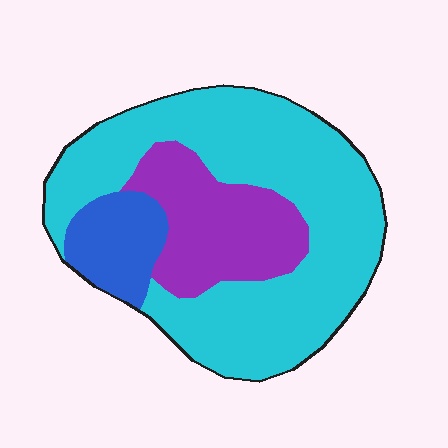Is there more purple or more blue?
Purple.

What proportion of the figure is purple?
Purple takes up less than a quarter of the figure.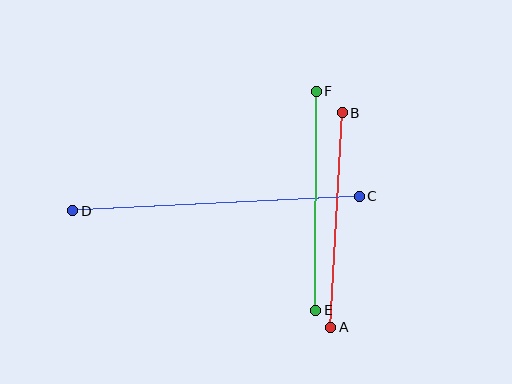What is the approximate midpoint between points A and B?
The midpoint is at approximately (337, 220) pixels.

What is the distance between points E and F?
The distance is approximately 219 pixels.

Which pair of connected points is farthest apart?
Points C and D are farthest apart.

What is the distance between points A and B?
The distance is approximately 215 pixels.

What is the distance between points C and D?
The distance is approximately 287 pixels.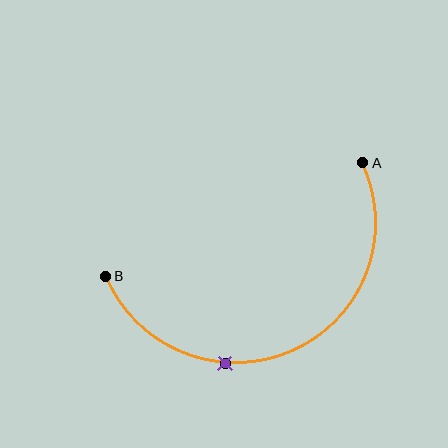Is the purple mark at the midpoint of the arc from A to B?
No. The purple mark lies on the arc but is closer to endpoint B. The arc midpoint would be at the point on the curve equidistant along the arc from both A and B.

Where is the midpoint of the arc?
The arc midpoint is the point on the curve farthest from the straight line joining A and B. It sits below that line.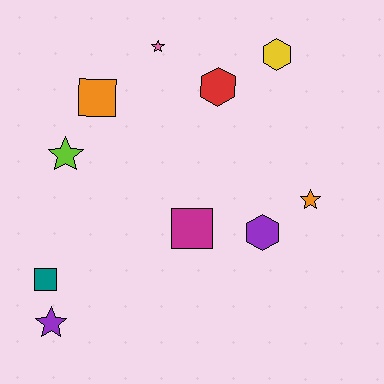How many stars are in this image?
There are 4 stars.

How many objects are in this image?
There are 10 objects.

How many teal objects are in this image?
There is 1 teal object.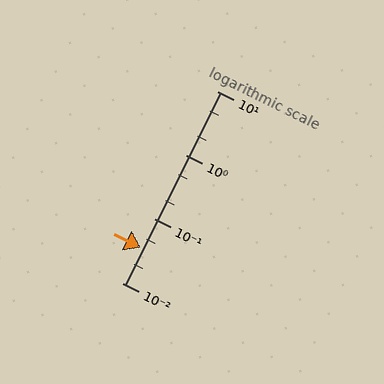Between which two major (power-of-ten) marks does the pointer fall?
The pointer is between 0.01 and 0.1.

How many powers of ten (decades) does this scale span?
The scale spans 3 decades, from 0.01 to 10.